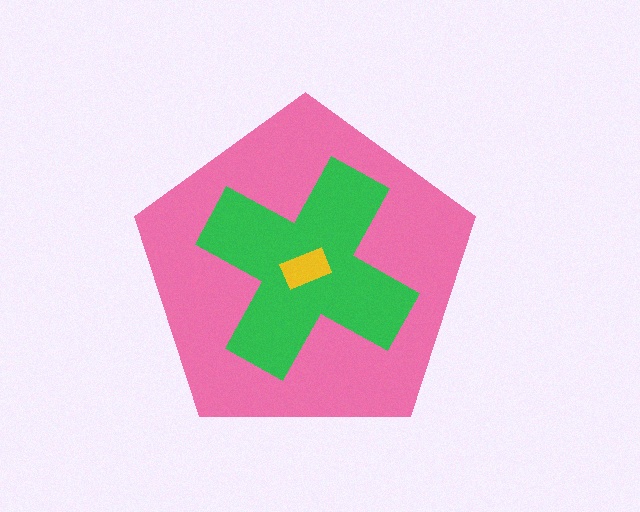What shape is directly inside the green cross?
The yellow rectangle.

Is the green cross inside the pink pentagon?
Yes.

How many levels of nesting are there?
3.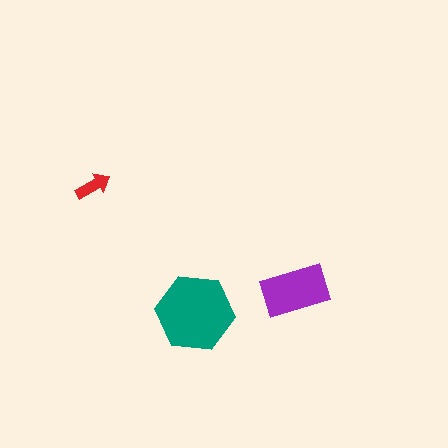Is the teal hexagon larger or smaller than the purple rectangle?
Larger.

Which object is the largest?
The teal hexagon.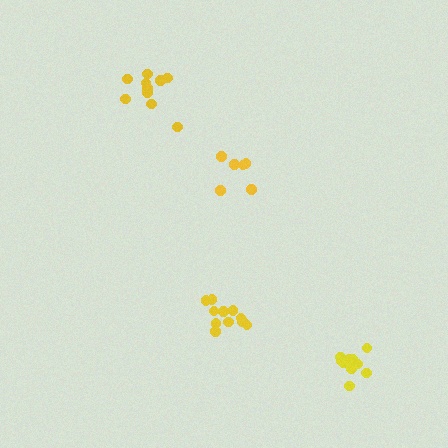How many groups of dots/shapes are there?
There are 4 groups.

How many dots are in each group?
Group 1: 6 dots, Group 2: 10 dots, Group 3: 11 dots, Group 4: 10 dots (37 total).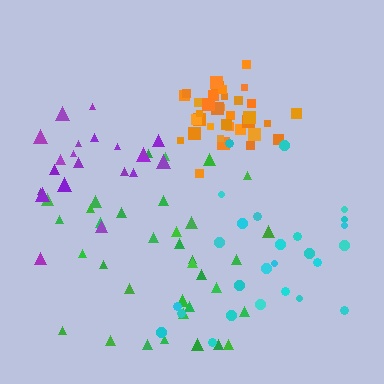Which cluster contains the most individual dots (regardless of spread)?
Green (35).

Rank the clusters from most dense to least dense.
orange, purple, cyan, green.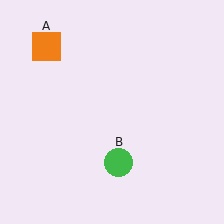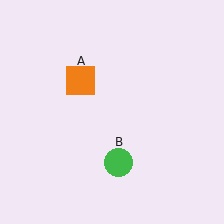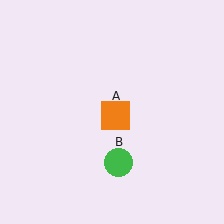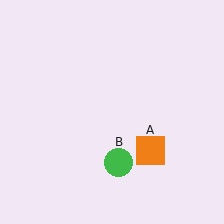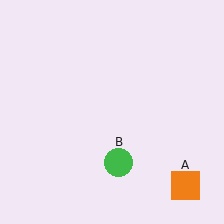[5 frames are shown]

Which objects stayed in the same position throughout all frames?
Green circle (object B) remained stationary.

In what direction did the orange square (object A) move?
The orange square (object A) moved down and to the right.